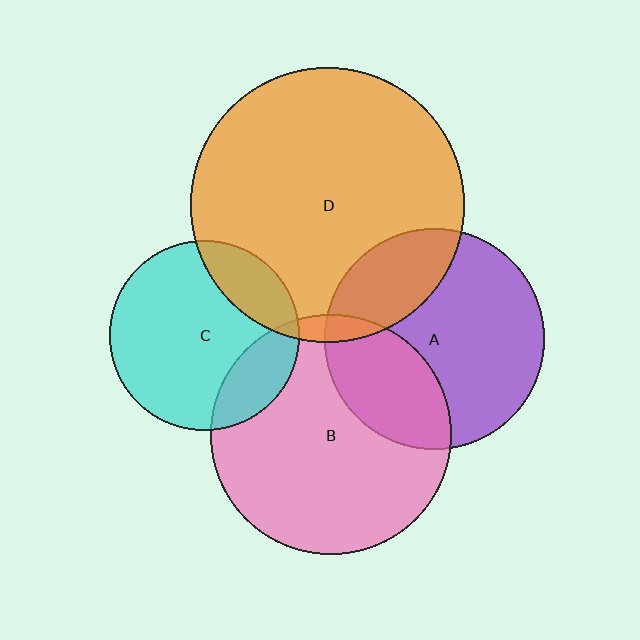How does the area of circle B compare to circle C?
Approximately 1.6 times.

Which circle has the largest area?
Circle D (orange).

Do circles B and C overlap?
Yes.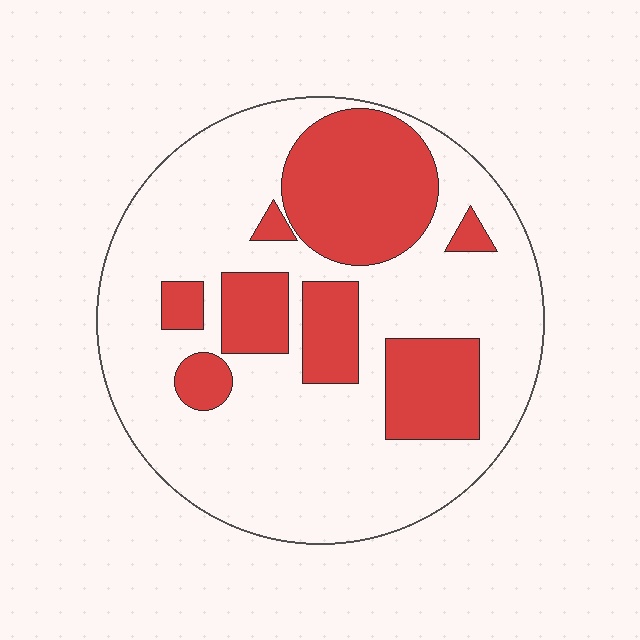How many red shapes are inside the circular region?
8.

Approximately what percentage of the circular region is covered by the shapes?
Approximately 30%.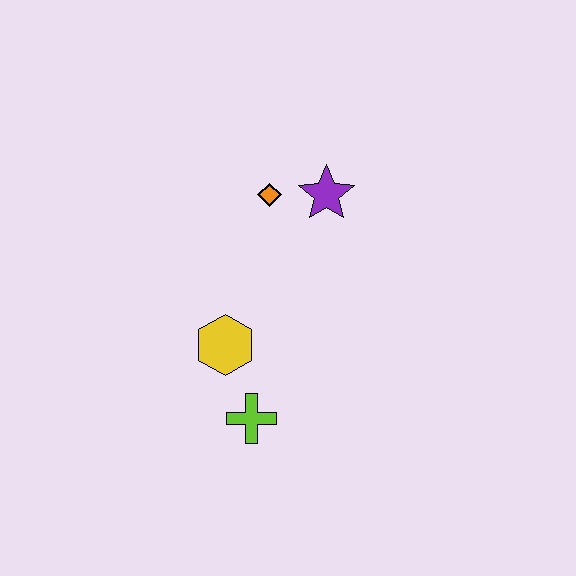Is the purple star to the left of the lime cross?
No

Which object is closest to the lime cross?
The yellow hexagon is closest to the lime cross.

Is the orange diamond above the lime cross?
Yes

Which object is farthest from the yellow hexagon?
The purple star is farthest from the yellow hexagon.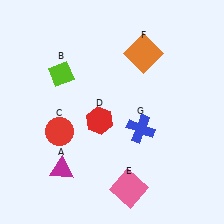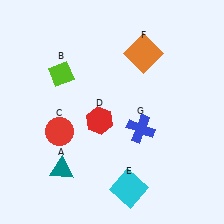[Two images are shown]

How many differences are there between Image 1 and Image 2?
There are 2 differences between the two images.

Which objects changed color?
A changed from magenta to teal. E changed from pink to cyan.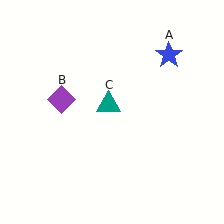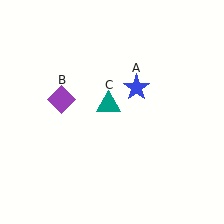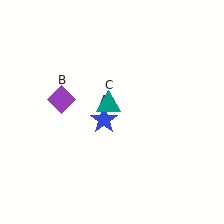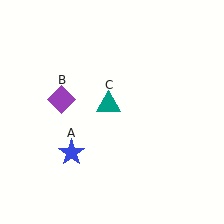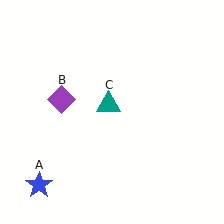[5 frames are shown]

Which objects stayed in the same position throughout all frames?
Purple diamond (object B) and teal triangle (object C) remained stationary.